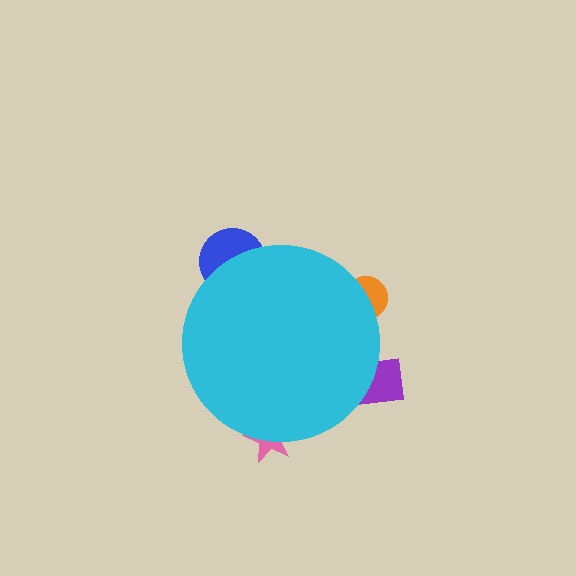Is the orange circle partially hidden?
Yes, the orange circle is partially hidden behind the cyan circle.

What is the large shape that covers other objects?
A cyan circle.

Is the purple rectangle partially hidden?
Yes, the purple rectangle is partially hidden behind the cyan circle.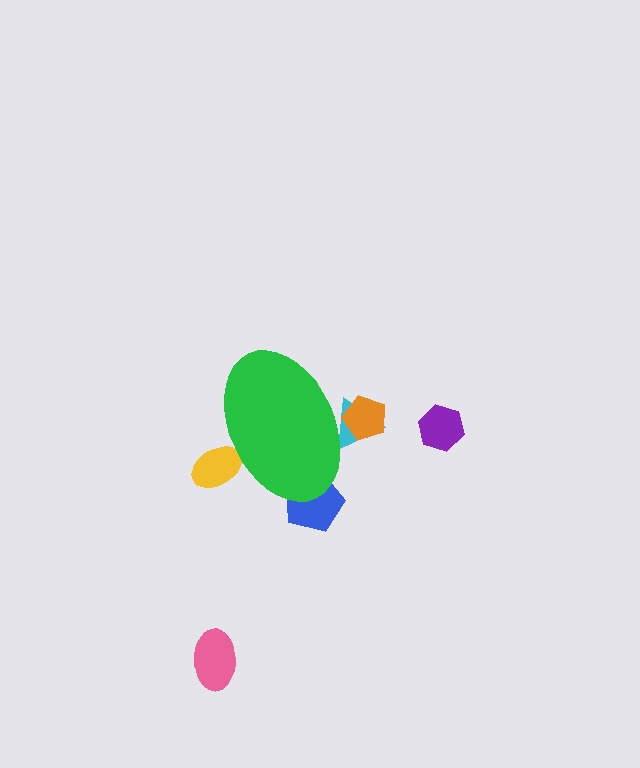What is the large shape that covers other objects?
A green ellipse.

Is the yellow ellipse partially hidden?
Yes, the yellow ellipse is partially hidden behind the green ellipse.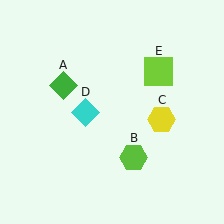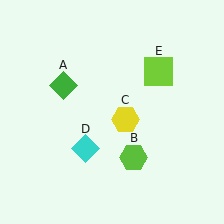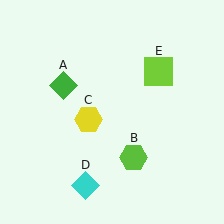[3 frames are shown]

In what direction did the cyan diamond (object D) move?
The cyan diamond (object D) moved down.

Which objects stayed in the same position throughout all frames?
Green diamond (object A) and lime hexagon (object B) and lime square (object E) remained stationary.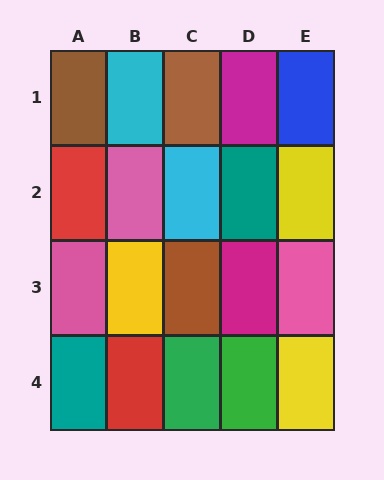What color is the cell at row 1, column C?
Brown.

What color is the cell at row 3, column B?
Yellow.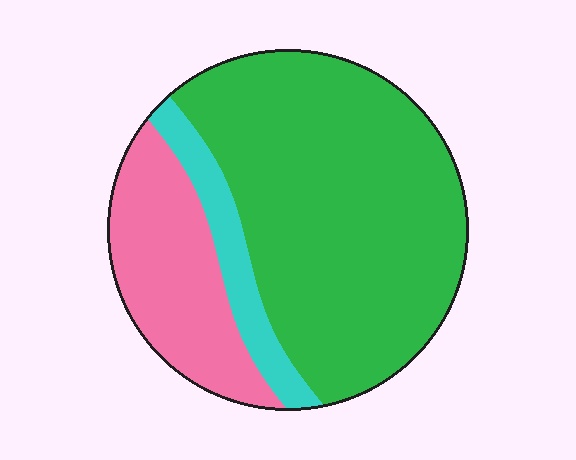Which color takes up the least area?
Cyan, at roughly 10%.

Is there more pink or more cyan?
Pink.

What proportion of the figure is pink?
Pink covers around 25% of the figure.